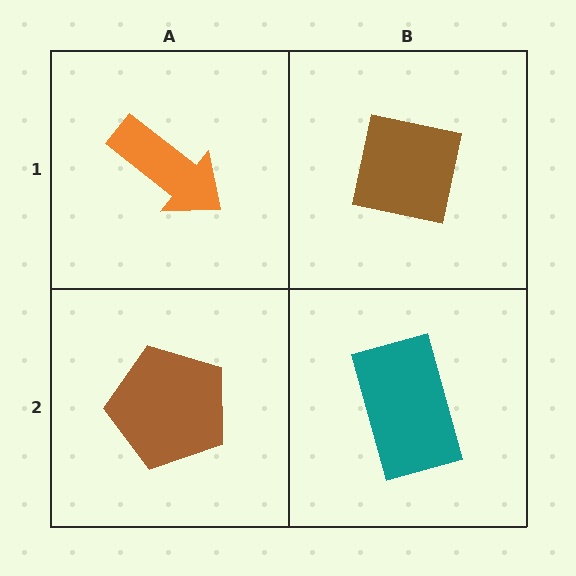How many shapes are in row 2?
2 shapes.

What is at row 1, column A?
An orange arrow.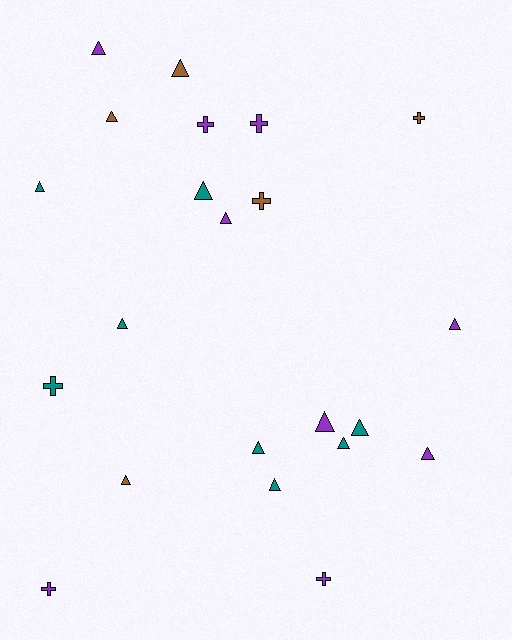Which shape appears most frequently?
Triangle, with 15 objects.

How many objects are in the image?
There are 22 objects.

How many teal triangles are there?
There are 7 teal triangles.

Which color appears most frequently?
Purple, with 9 objects.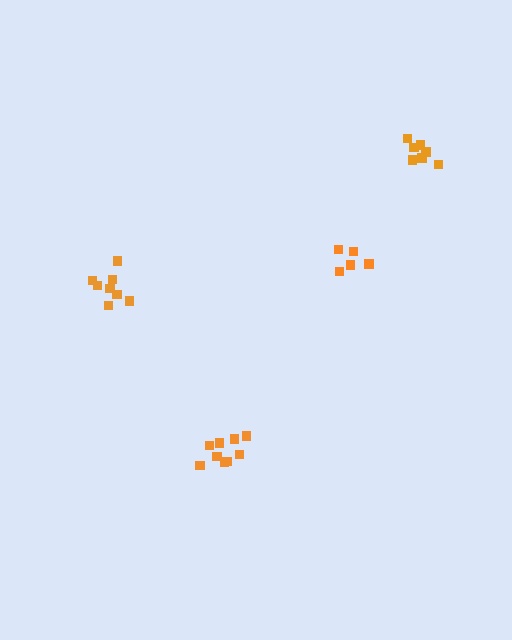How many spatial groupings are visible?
There are 4 spatial groupings.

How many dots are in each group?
Group 1: 7 dots, Group 2: 8 dots, Group 3: 5 dots, Group 4: 9 dots (29 total).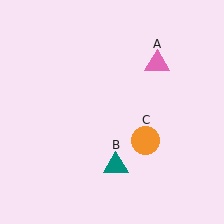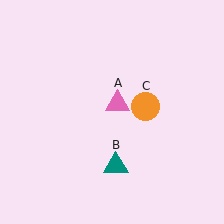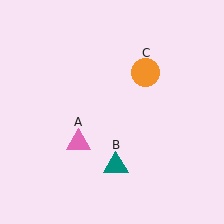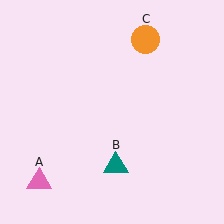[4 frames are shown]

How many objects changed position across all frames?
2 objects changed position: pink triangle (object A), orange circle (object C).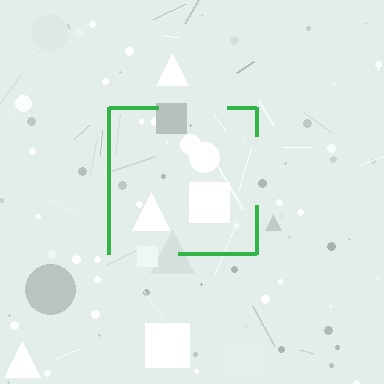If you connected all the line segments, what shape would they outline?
They would outline a square.